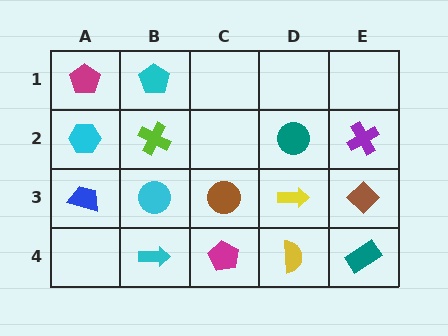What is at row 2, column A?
A cyan hexagon.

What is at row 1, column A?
A magenta pentagon.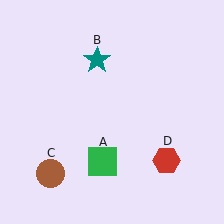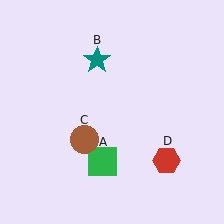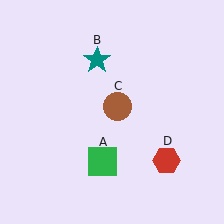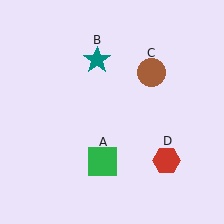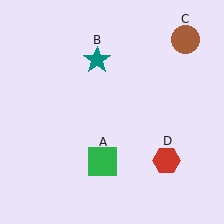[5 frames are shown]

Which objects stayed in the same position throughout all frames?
Green square (object A) and teal star (object B) and red hexagon (object D) remained stationary.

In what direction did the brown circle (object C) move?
The brown circle (object C) moved up and to the right.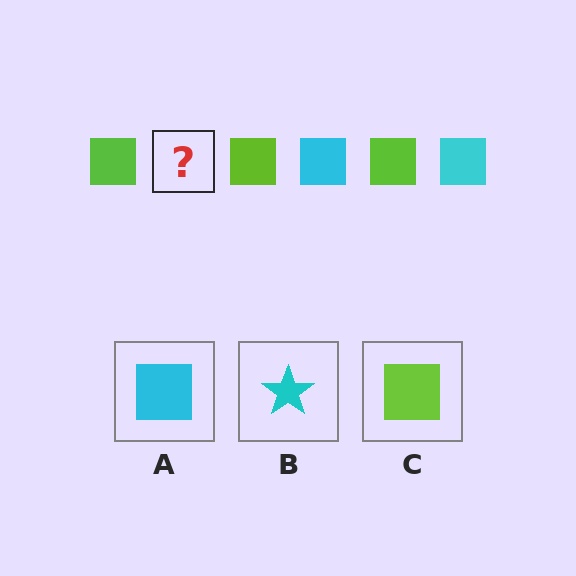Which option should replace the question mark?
Option A.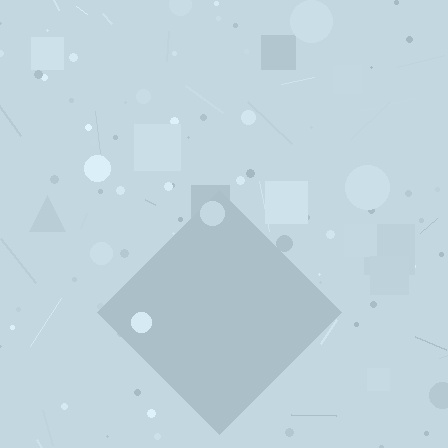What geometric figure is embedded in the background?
A diamond is embedded in the background.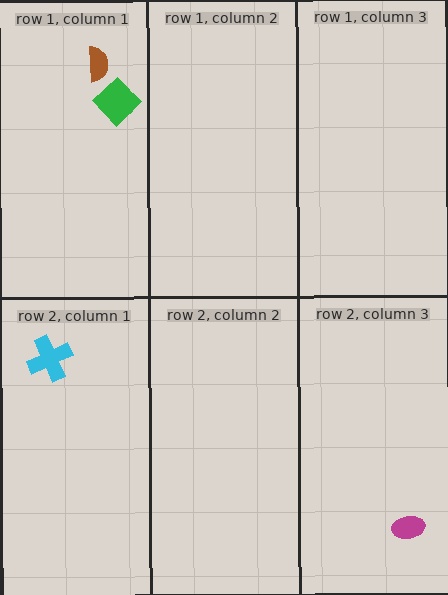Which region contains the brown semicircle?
The row 1, column 1 region.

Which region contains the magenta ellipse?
The row 2, column 3 region.